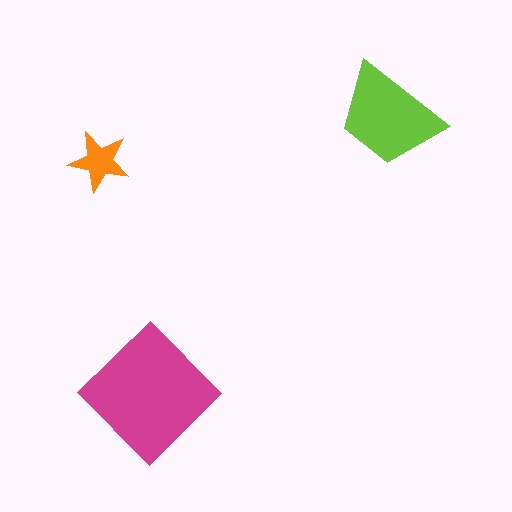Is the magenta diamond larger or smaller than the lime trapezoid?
Larger.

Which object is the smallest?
The orange star.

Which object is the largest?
The magenta diamond.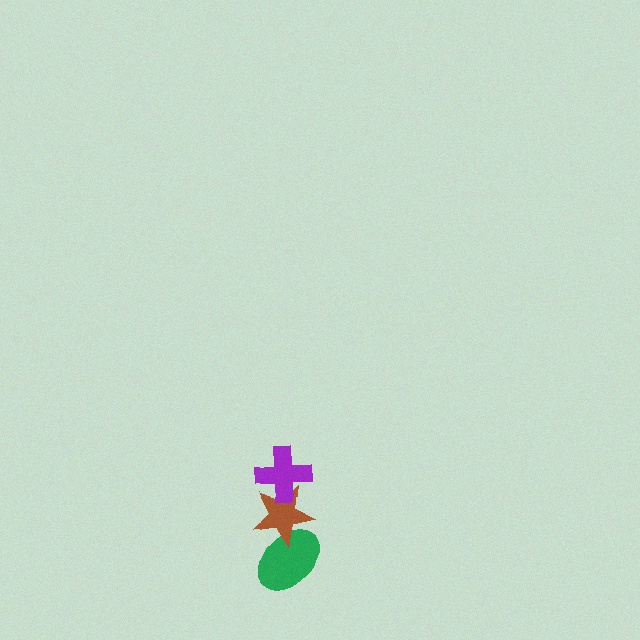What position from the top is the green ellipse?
The green ellipse is 3rd from the top.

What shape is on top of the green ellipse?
The brown star is on top of the green ellipse.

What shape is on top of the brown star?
The purple cross is on top of the brown star.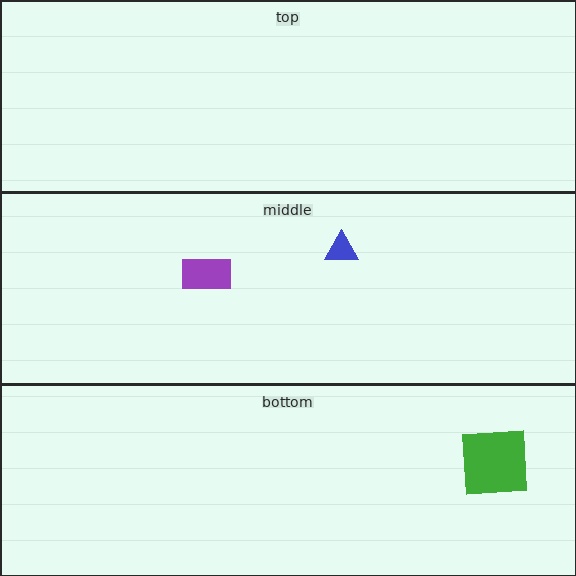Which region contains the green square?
The bottom region.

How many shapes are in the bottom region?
1.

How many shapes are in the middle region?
2.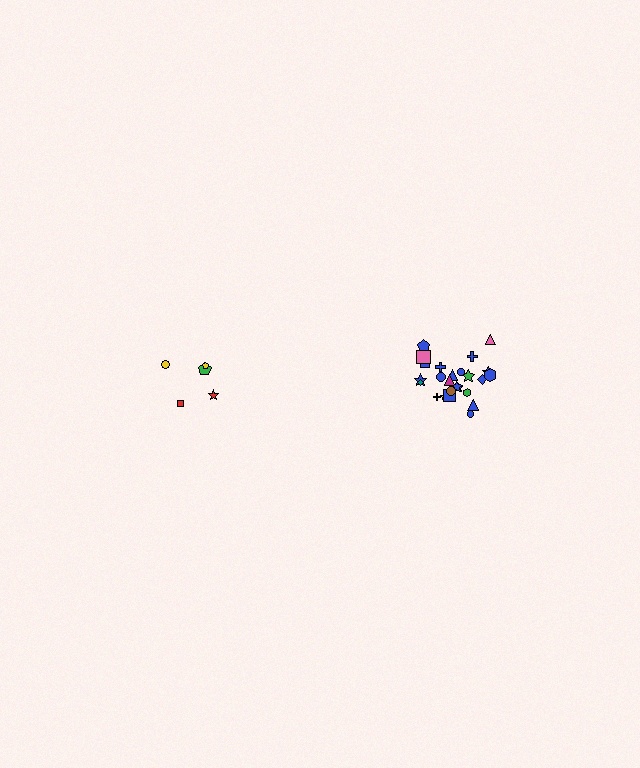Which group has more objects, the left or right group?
The right group.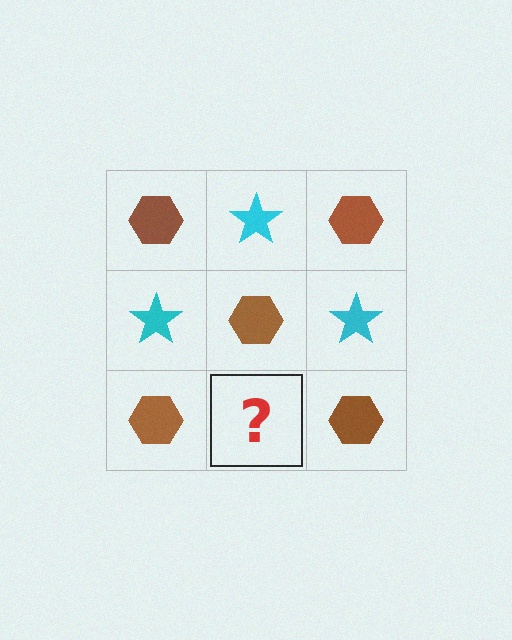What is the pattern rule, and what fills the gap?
The rule is that it alternates brown hexagon and cyan star in a checkerboard pattern. The gap should be filled with a cyan star.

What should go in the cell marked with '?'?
The missing cell should contain a cyan star.